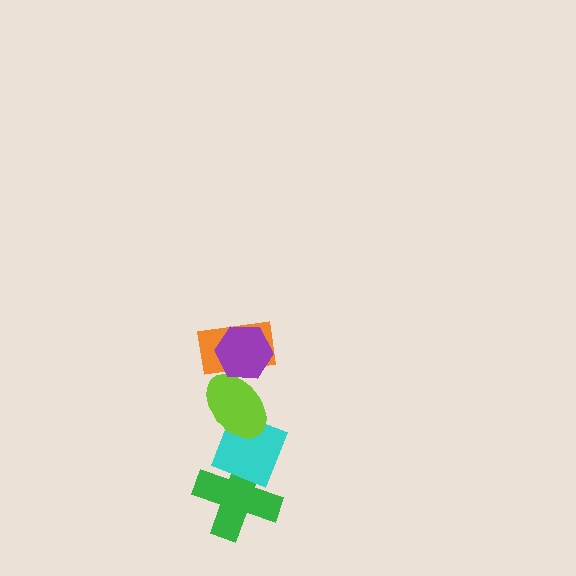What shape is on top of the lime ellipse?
The orange rectangle is on top of the lime ellipse.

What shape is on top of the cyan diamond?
The lime ellipse is on top of the cyan diamond.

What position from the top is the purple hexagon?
The purple hexagon is 1st from the top.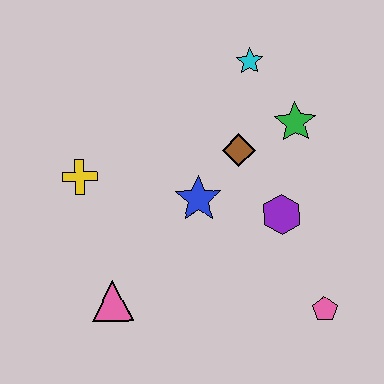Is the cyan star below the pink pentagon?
No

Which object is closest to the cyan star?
The green star is closest to the cyan star.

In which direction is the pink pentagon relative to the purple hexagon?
The pink pentagon is below the purple hexagon.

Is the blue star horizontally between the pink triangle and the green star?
Yes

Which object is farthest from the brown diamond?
The pink triangle is farthest from the brown diamond.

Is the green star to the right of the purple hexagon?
Yes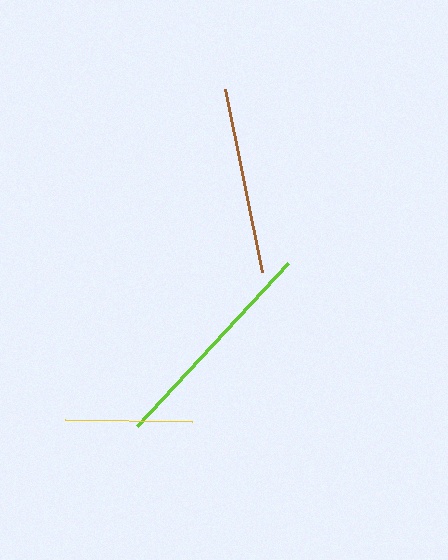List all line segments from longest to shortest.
From longest to shortest: lime, brown, yellow.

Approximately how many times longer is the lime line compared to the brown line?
The lime line is approximately 1.2 times the length of the brown line.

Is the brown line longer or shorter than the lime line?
The lime line is longer than the brown line.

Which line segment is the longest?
The lime line is the longest at approximately 222 pixels.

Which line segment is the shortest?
The yellow line is the shortest at approximately 127 pixels.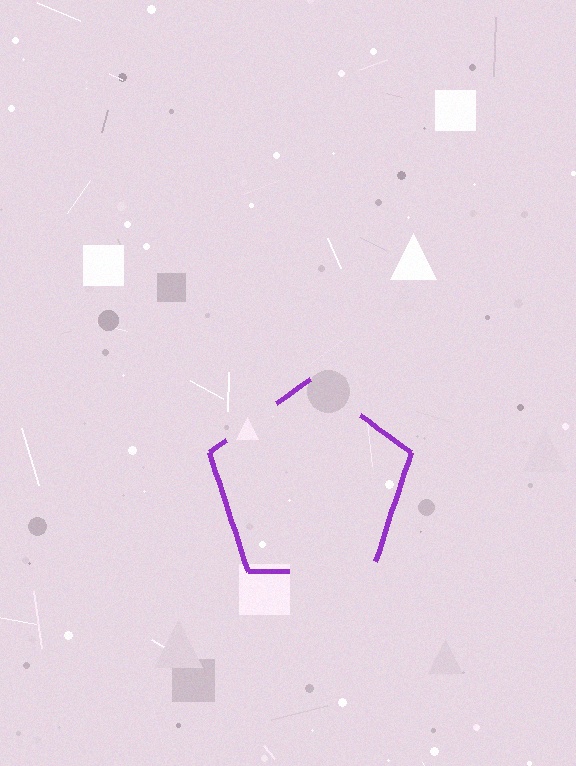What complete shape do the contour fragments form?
The contour fragments form a pentagon.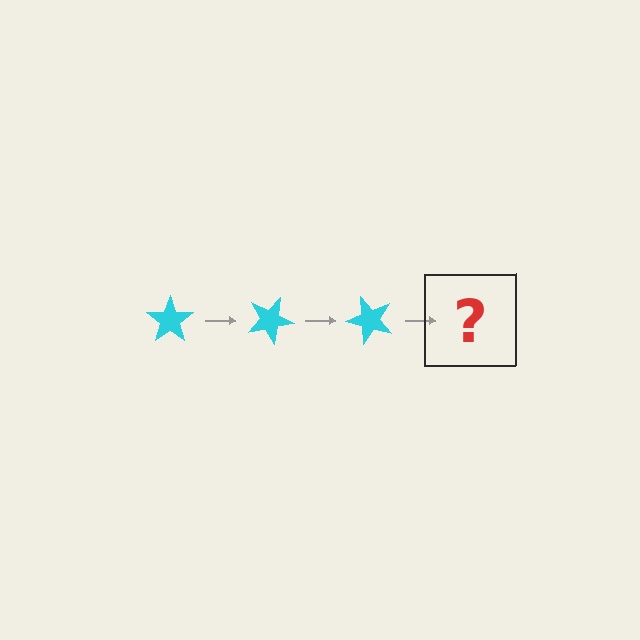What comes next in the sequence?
The next element should be a cyan star rotated 75 degrees.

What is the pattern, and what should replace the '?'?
The pattern is that the star rotates 25 degrees each step. The '?' should be a cyan star rotated 75 degrees.